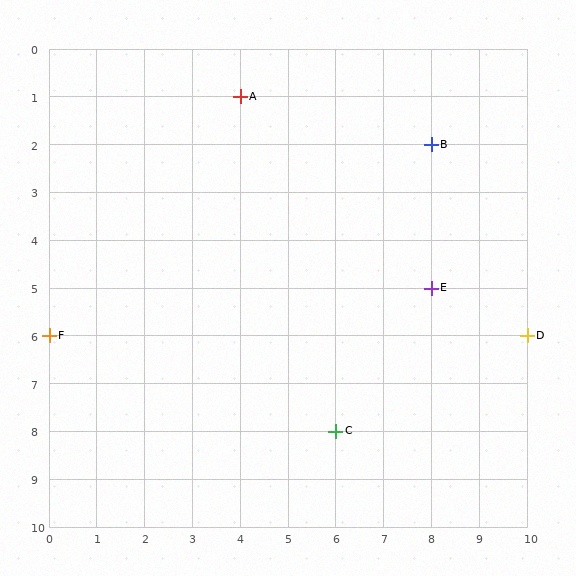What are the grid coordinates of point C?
Point C is at grid coordinates (6, 8).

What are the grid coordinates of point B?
Point B is at grid coordinates (8, 2).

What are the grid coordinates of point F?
Point F is at grid coordinates (0, 6).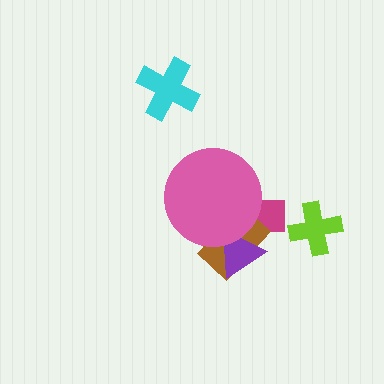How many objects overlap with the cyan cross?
0 objects overlap with the cyan cross.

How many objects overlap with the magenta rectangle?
3 objects overlap with the magenta rectangle.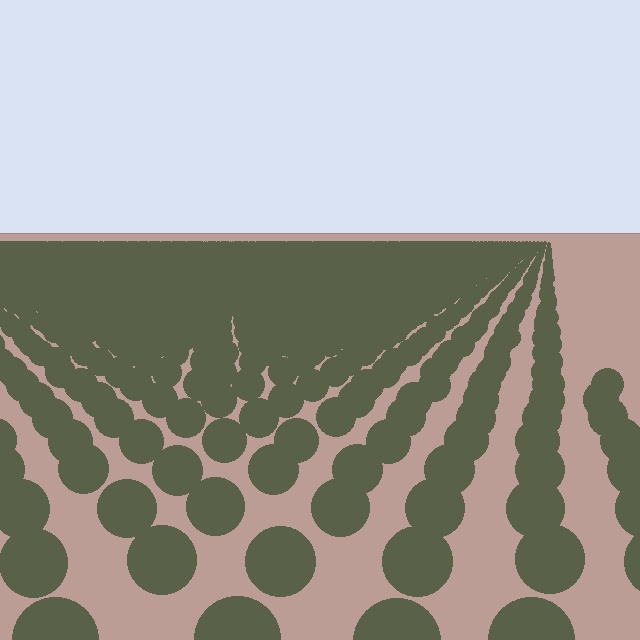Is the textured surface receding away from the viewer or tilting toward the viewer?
The surface is receding away from the viewer. Texture elements get smaller and denser toward the top.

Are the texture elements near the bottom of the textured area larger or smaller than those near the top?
Larger. Near the bottom, elements are closer to the viewer and appear at a bigger on-screen size.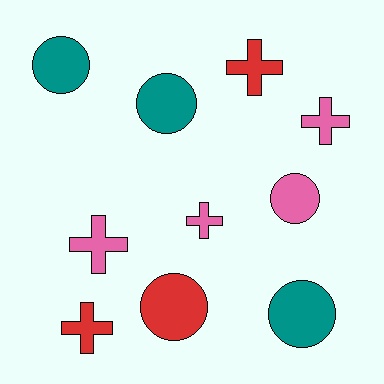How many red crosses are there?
There are 2 red crosses.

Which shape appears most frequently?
Cross, with 5 objects.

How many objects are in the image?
There are 10 objects.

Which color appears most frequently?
Pink, with 4 objects.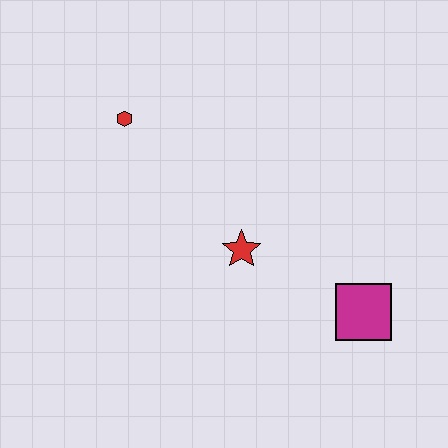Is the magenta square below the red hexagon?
Yes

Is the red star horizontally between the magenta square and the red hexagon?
Yes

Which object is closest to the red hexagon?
The red star is closest to the red hexagon.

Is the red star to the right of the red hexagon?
Yes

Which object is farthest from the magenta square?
The red hexagon is farthest from the magenta square.